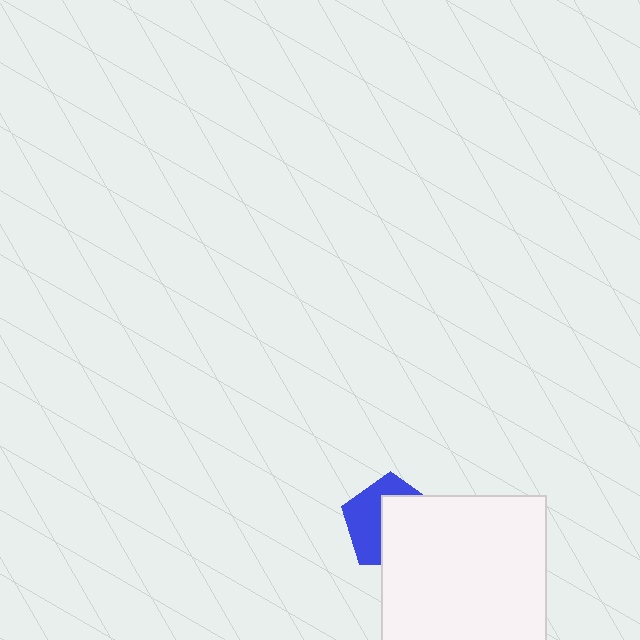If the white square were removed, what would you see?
You would see the complete blue pentagon.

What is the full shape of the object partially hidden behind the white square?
The partially hidden object is a blue pentagon.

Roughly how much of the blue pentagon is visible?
About half of it is visible (roughly 47%).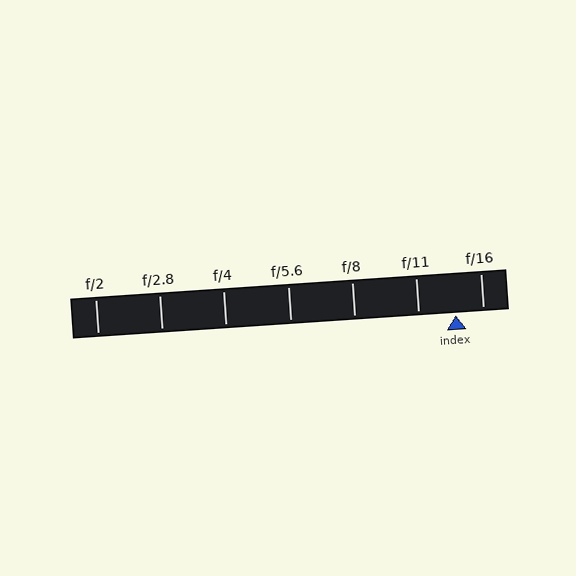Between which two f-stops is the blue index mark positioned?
The index mark is between f/11 and f/16.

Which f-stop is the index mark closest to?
The index mark is closest to f/16.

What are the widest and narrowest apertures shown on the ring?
The widest aperture shown is f/2 and the narrowest is f/16.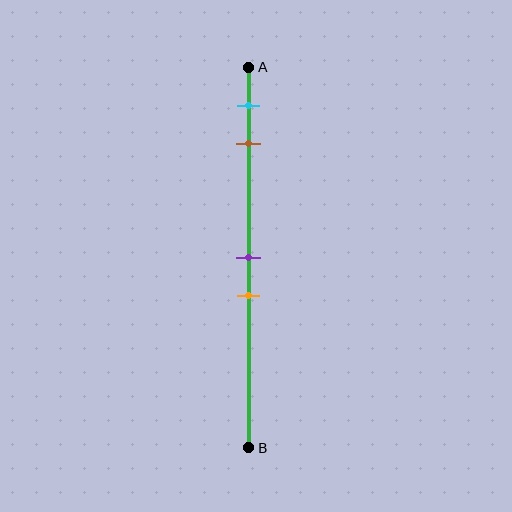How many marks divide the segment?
There are 4 marks dividing the segment.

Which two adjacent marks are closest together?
The purple and orange marks are the closest adjacent pair.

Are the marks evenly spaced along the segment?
No, the marks are not evenly spaced.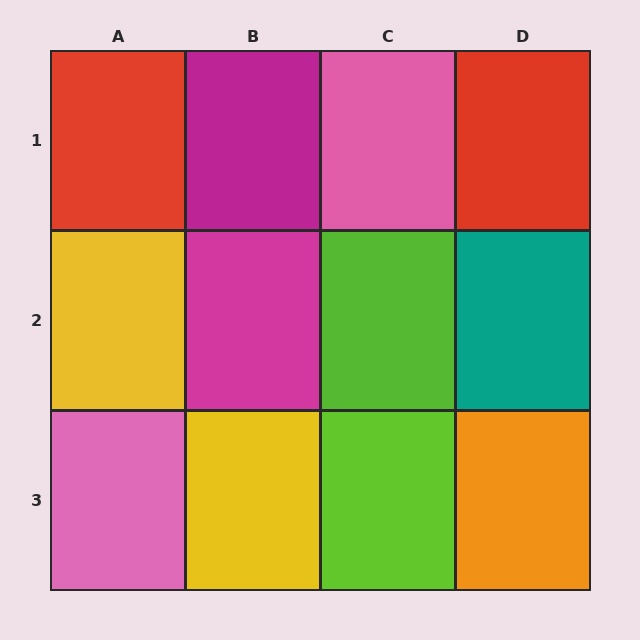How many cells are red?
2 cells are red.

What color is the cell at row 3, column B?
Yellow.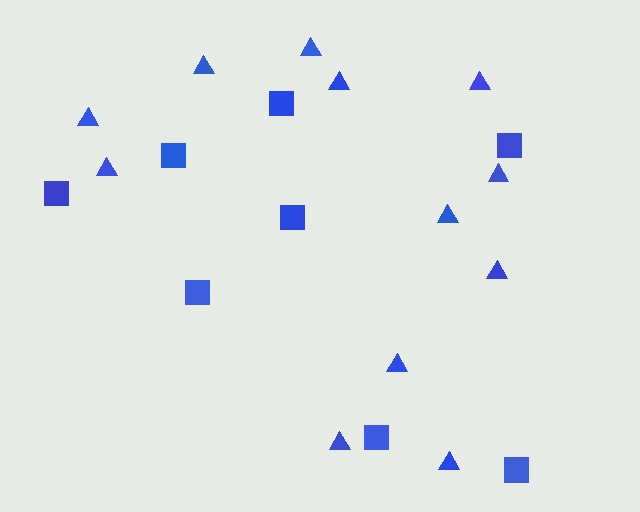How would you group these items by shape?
There are 2 groups: one group of squares (8) and one group of triangles (12).